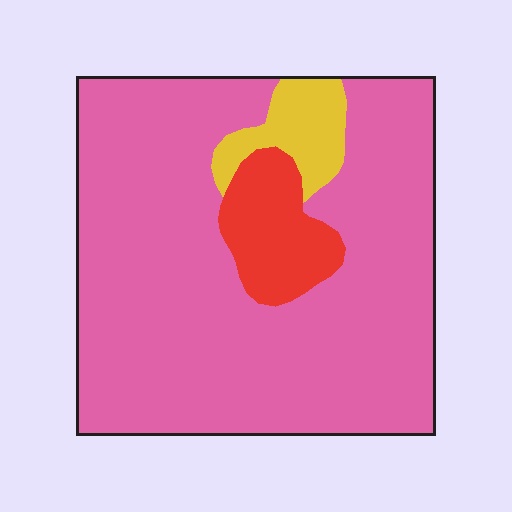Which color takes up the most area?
Pink, at roughly 85%.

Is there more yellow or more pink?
Pink.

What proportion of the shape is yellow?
Yellow covers around 5% of the shape.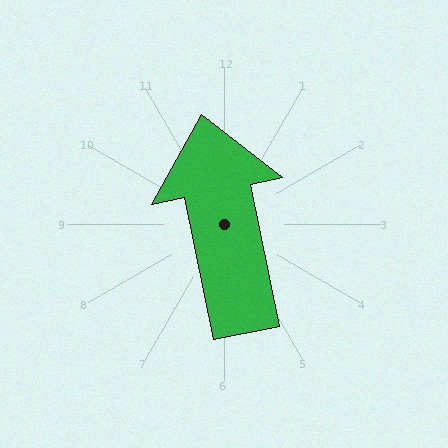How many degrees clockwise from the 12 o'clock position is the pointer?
Approximately 348 degrees.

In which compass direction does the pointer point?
North.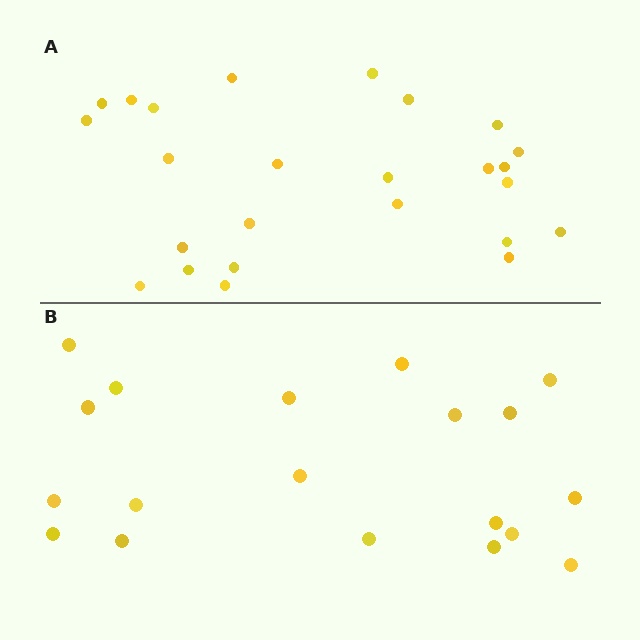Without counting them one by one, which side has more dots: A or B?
Region A (the top region) has more dots.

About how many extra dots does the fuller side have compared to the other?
Region A has about 6 more dots than region B.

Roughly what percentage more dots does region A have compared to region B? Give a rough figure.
About 30% more.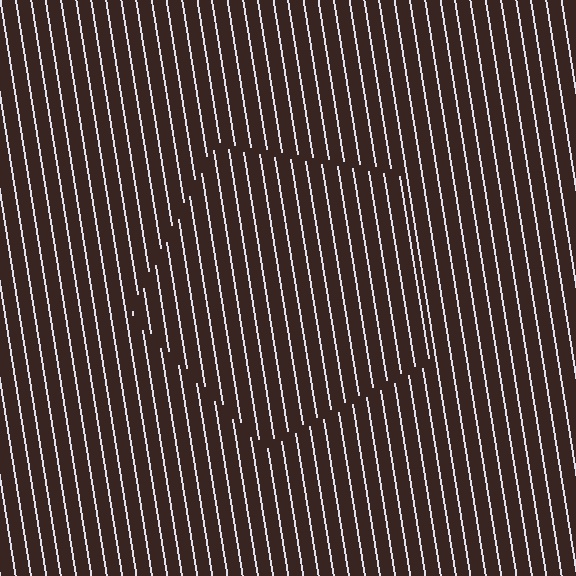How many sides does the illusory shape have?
5 sides — the line-ends trace a pentagon.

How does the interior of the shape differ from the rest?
The interior of the shape contains the same grating, shifted by half a period — the contour is defined by the phase discontinuity where line-ends from the inner and outer gratings abut.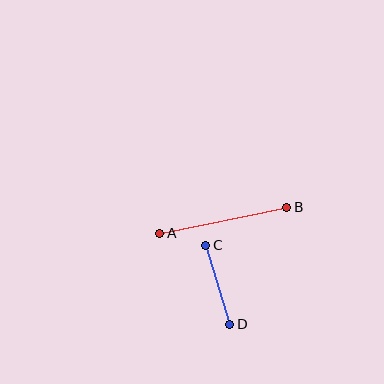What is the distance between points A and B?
The distance is approximately 130 pixels.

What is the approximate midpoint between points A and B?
The midpoint is at approximately (223, 220) pixels.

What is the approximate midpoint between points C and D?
The midpoint is at approximately (218, 285) pixels.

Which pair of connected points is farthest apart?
Points A and B are farthest apart.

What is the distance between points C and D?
The distance is approximately 83 pixels.